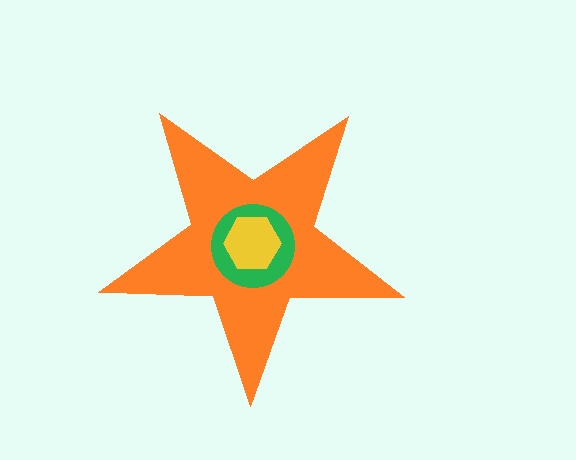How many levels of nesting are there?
3.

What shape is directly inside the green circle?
The yellow hexagon.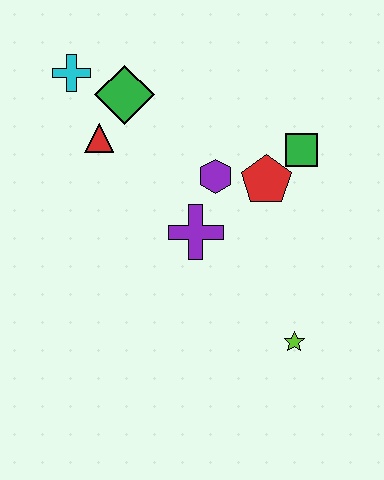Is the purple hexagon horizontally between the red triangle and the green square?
Yes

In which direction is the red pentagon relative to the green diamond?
The red pentagon is to the right of the green diamond.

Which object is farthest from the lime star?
The cyan cross is farthest from the lime star.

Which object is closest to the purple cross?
The purple hexagon is closest to the purple cross.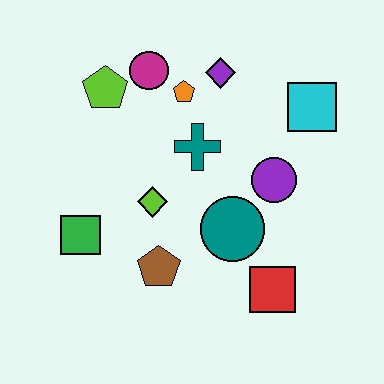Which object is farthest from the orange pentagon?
The red square is farthest from the orange pentagon.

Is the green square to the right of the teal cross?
No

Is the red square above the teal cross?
No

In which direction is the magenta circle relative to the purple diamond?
The magenta circle is to the left of the purple diamond.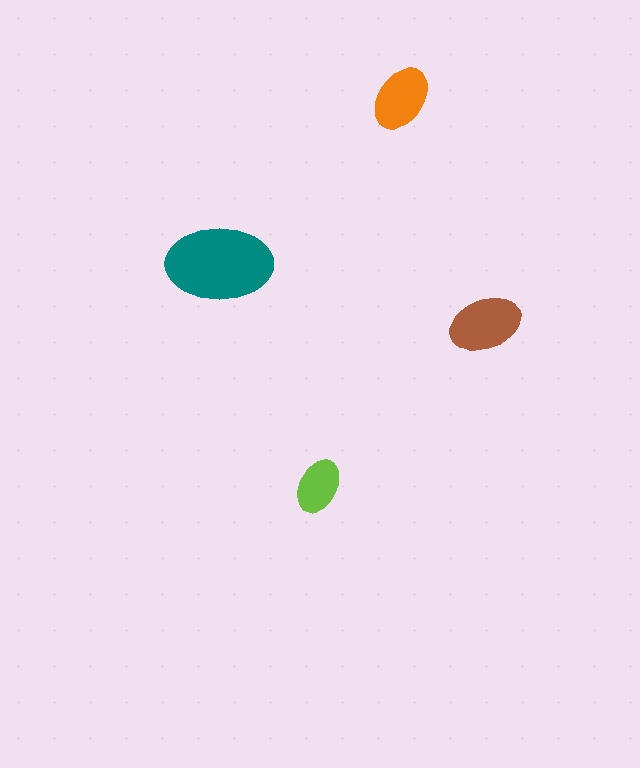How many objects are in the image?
There are 4 objects in the image.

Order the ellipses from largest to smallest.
the teal one, the brown one, the orange one, the lime one.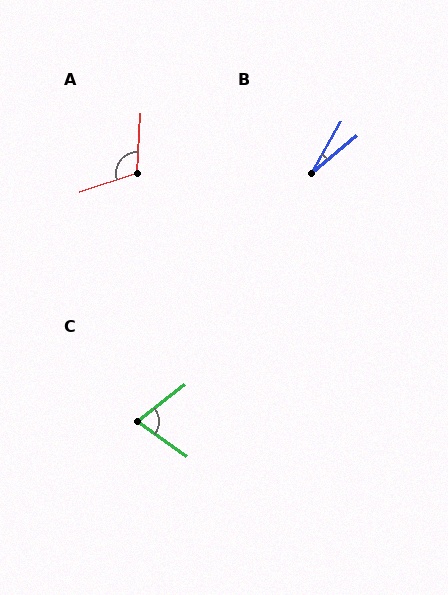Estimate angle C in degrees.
Approximately 74 degrees.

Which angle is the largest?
A, at approximately 111 degrees.